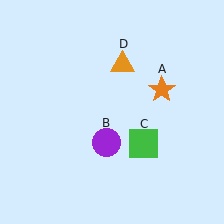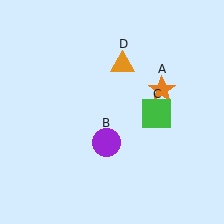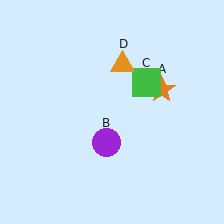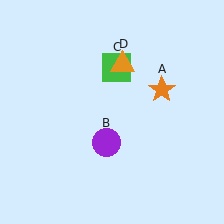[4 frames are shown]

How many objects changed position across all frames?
1 object changed position: green square (object C).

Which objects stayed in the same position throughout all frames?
Orange star (object A) and purple circle (object B) and orange triangle (object D) remained stationary.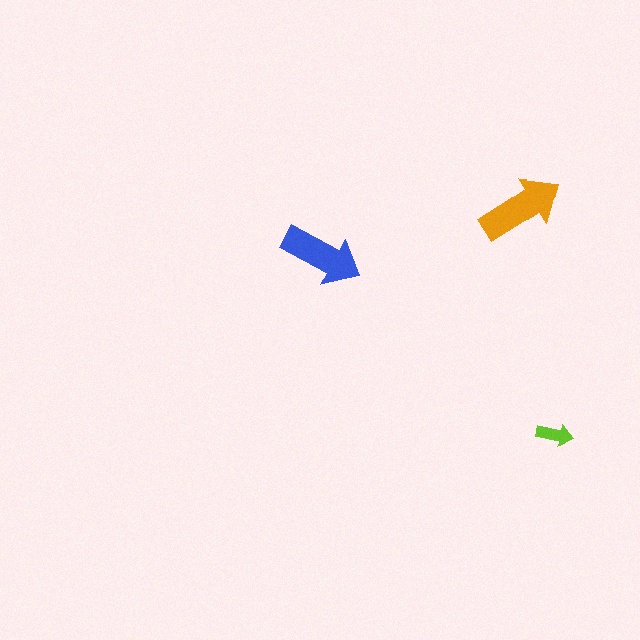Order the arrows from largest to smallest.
the orange one, the blue one, the lime one.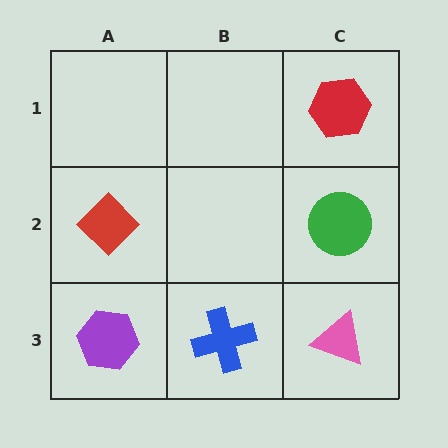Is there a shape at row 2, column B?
No, that cell is empty.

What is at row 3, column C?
A pink triangle.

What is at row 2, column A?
A red diamond.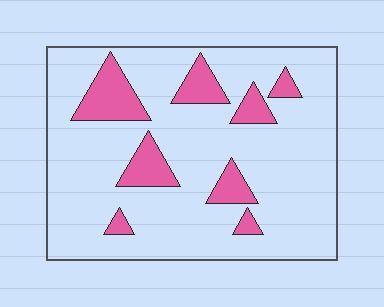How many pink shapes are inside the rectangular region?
8.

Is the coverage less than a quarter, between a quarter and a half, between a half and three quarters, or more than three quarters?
Less than a quarter.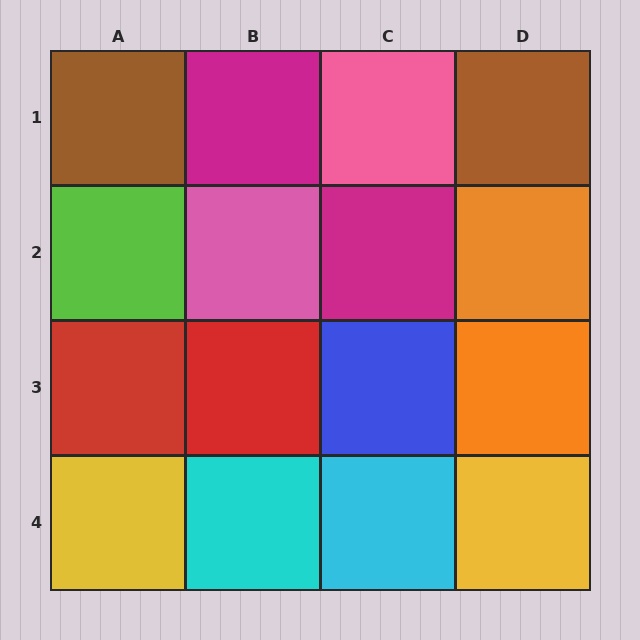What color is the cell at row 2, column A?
Lime.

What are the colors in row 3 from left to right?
Red, red, blue, orange.